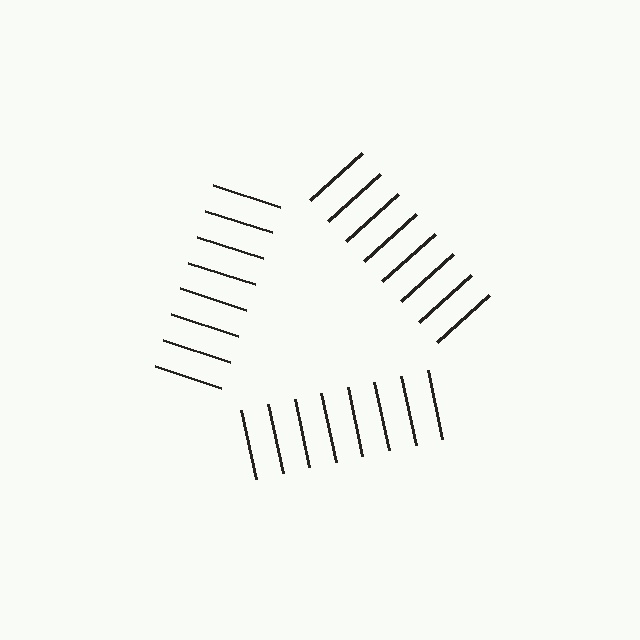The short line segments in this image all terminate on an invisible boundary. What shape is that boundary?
An illusory triangle — the line segments terminate on its edges but no continuous stroke is drawn.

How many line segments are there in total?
24 — 8 along each of the 3 edges.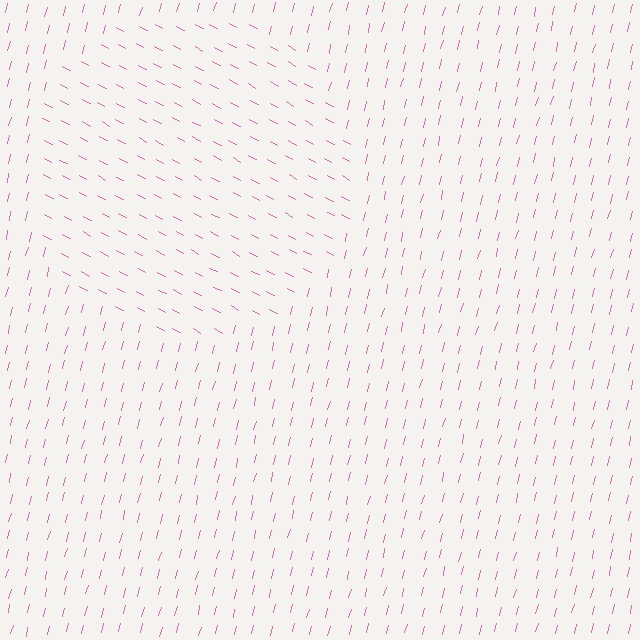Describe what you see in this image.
The image is filled with small pink line segments. A circle region in the image has lines oriented differently from the surrounding lines, creating a visible texture boundary.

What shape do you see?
I see a circle.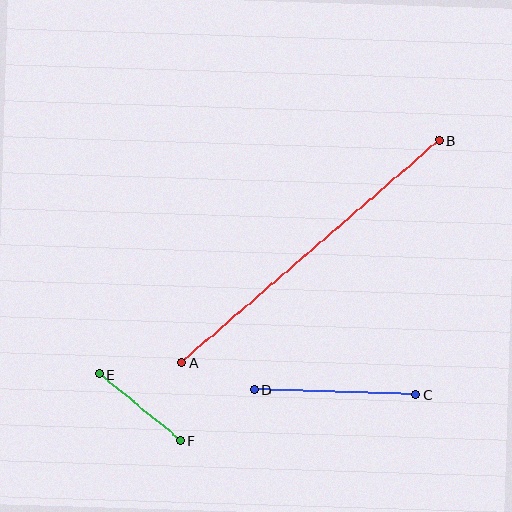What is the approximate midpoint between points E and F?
The midpoint is at approximately (140, 407) pixels.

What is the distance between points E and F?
The distance is approximately 105 pixels.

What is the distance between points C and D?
The distance is approximately 161 pixels.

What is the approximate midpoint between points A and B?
The midpoint is at approximately (310, 251) pixels.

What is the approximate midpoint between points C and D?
The midpoint is at approximately (335, 392) pixels.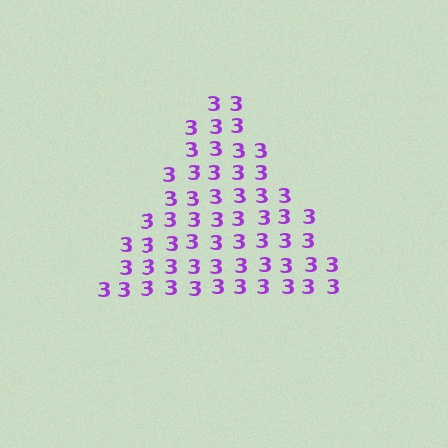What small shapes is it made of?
It is made of small digit 3's.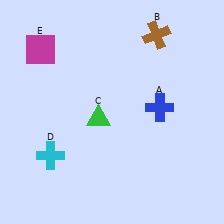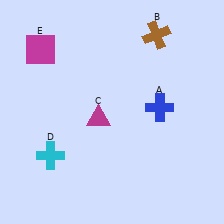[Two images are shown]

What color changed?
The triangle (C) changed from green in Image 1 to magenta in Image 2.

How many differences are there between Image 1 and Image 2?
There is 1 difference between the two images.